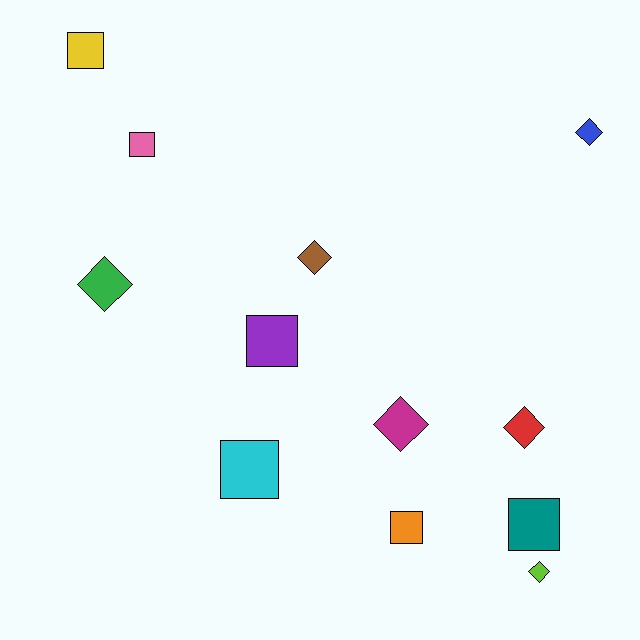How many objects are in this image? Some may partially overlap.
There are 12 objects.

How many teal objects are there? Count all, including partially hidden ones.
There is 1 teal object.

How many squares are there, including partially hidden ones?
There are 6 squares.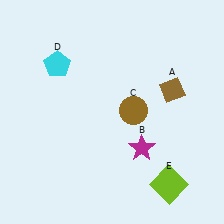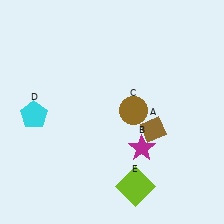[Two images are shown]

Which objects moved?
The objects that moved are: the brown diamond (A), the cyan pentagon (D), the lime square (E).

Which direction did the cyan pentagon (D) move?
The cyan pentagon (D) moved down.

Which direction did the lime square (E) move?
The lime square (E) moved left.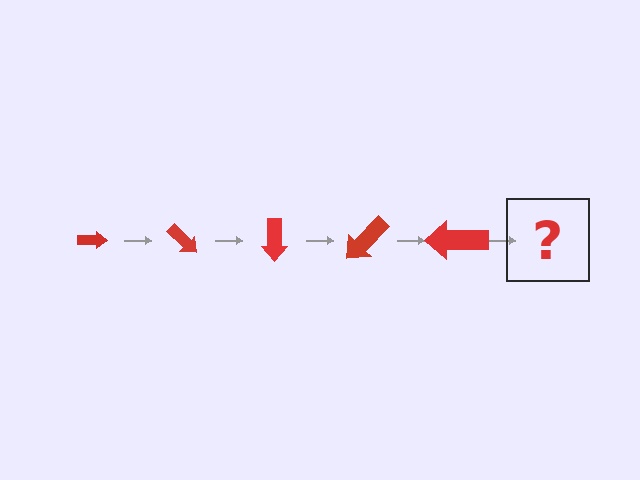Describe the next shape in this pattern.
It should be an arrow, larger than the previous one and rotated 225 degrees from the start.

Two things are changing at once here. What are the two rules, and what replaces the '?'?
The two rules are that the arrow grows larger each step and it rotates 45 degrees each step. The '?' should be an arrow, larger than the previous one and rotated 225 degrees from the start.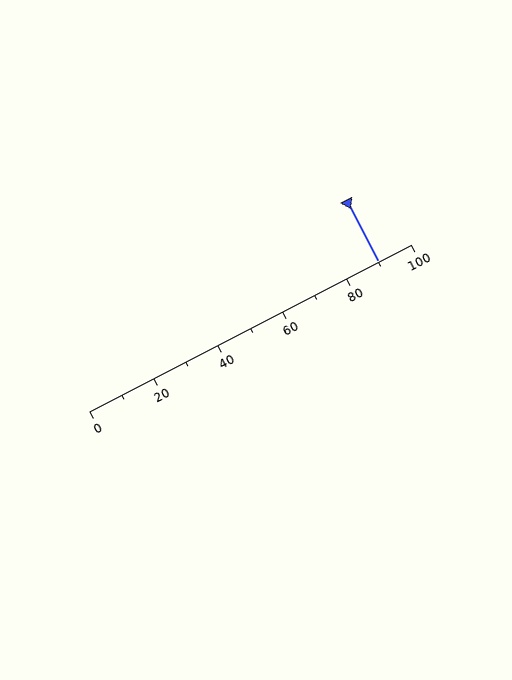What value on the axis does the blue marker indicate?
The marker indicates approximately 90.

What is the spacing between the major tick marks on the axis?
The major ticks are spaced 20 apart.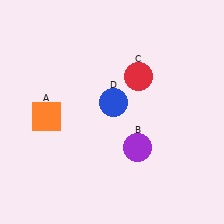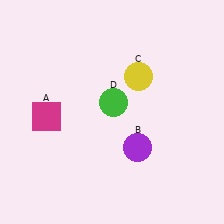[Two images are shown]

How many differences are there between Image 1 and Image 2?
There are 3 differences between the two images.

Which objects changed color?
A changed from orange to magenta. C changed from red to yellow. D changed from blue to green.